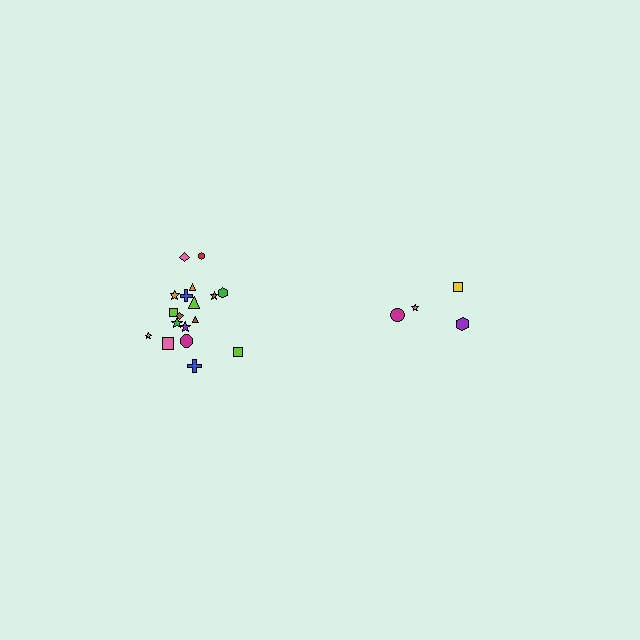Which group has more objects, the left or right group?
The left group.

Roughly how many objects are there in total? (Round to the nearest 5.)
Roughly 20 objects in total.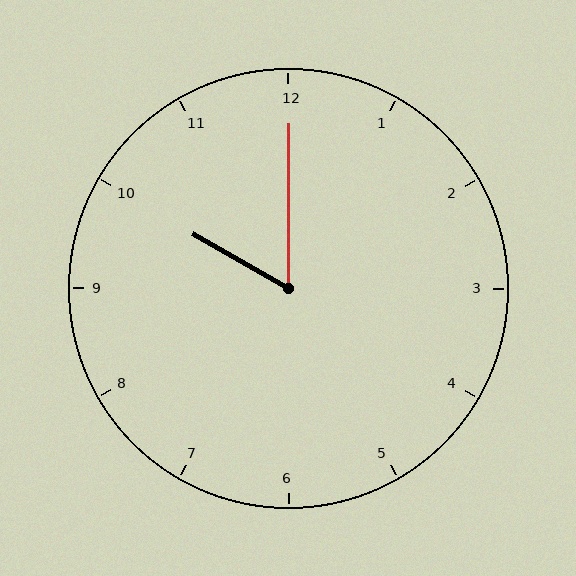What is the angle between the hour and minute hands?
Approximately 60 degrees.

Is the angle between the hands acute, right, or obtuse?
It is acute.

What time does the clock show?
10:00.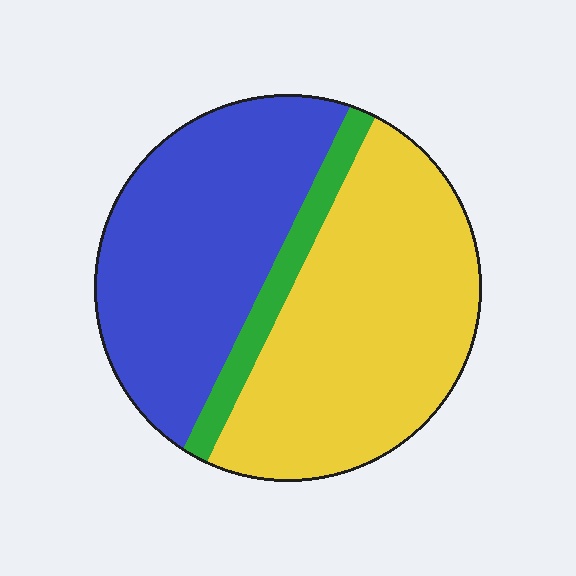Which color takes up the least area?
Green, at roughly 10%.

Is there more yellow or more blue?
Yellow.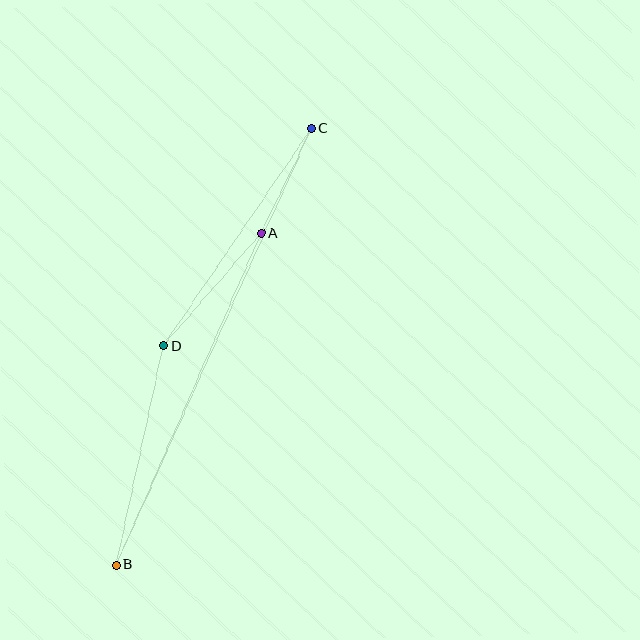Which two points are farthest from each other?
Points B and C are farthest from each other.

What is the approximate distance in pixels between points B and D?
The distance between B and D is approximately 224 pixels.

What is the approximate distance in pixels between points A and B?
The distance between A and B is approximately 362 pixels.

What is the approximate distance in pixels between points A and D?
The distance between A and D is approximately 149 pixels.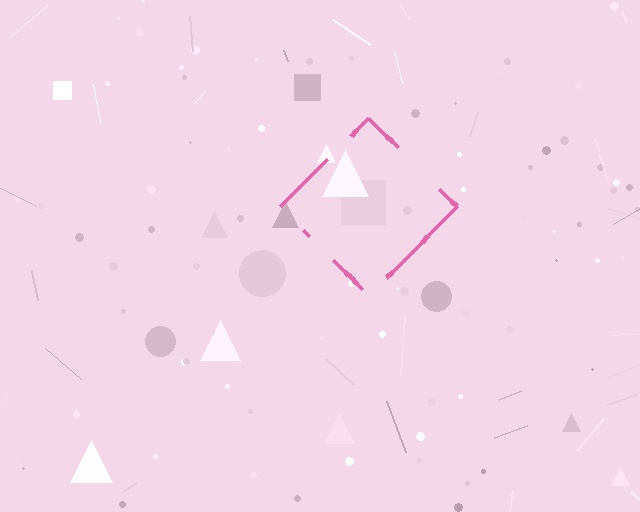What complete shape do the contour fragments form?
The contour fragments form a diamond.